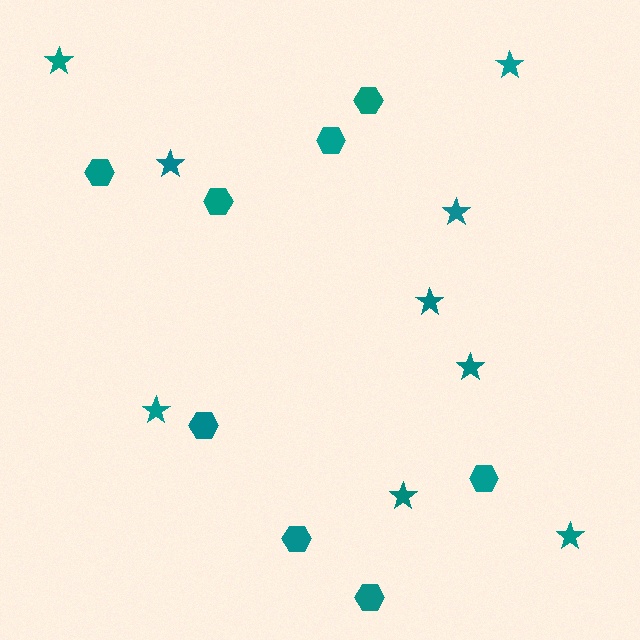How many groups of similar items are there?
There are 2 groups: one group of stars (9) and one group of hexagons (8).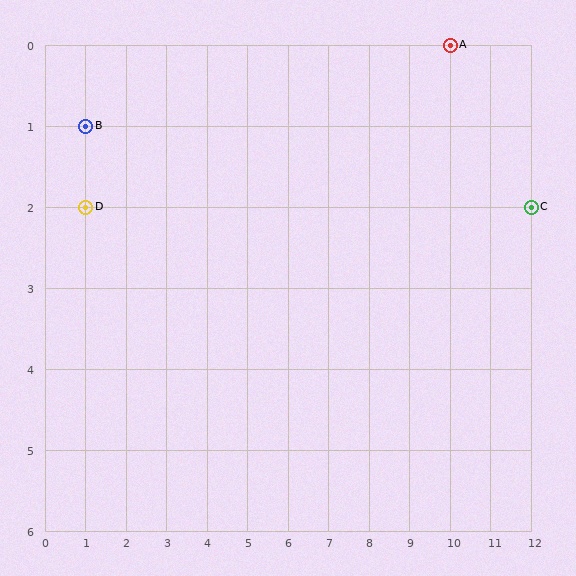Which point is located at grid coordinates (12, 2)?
Point C is at (12, 2).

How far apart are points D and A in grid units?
Points D and A are 9 columns and 2 rows apart (about 9.2 grid units diagonally).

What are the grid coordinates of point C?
Point C is at grid coordinates (12, 2).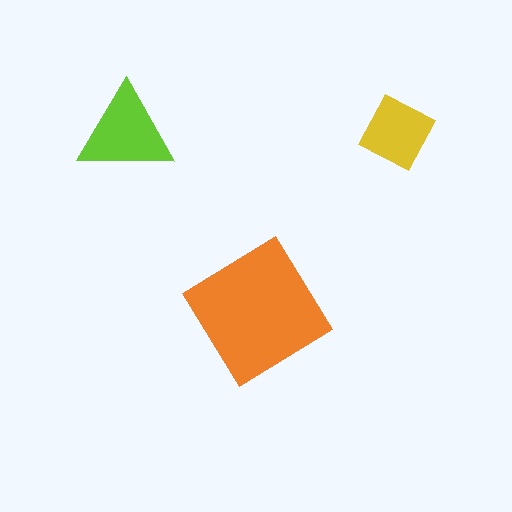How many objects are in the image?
There are 3 objects in the image.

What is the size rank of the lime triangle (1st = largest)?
2nd.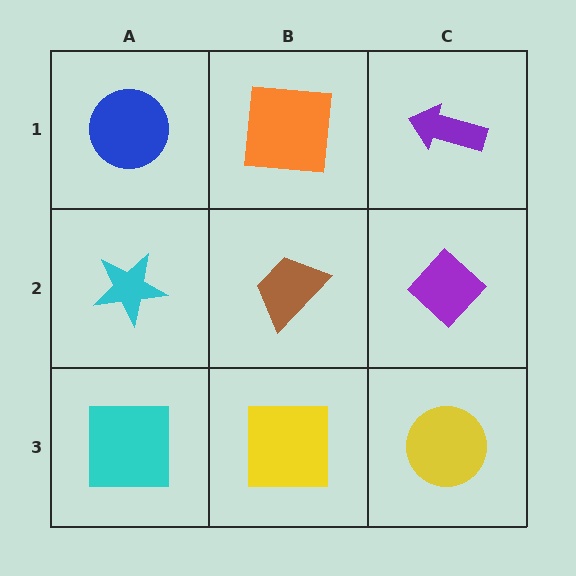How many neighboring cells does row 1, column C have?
2.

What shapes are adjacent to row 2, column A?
A blue circle (row 1, column A), a cyan square (row 3, column A), a brown trapezoid (row 2, column B).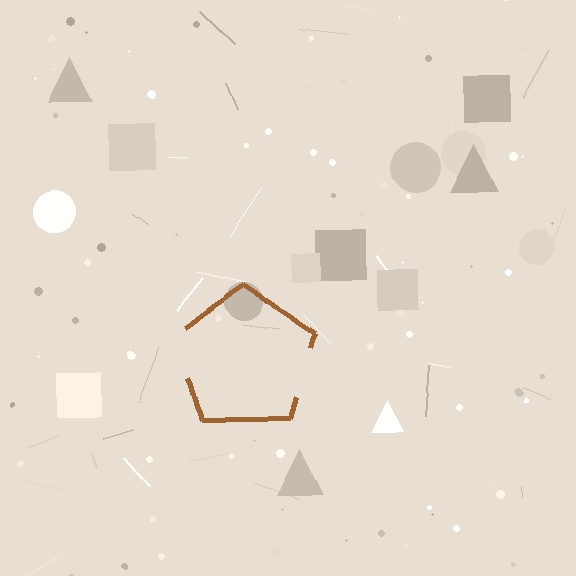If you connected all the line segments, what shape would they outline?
They would outline a pentagon.